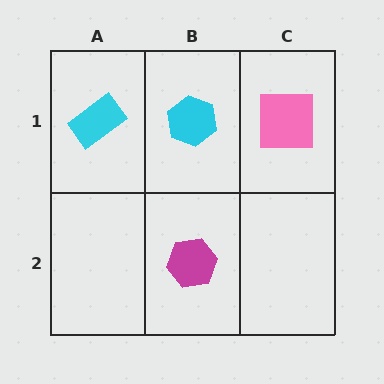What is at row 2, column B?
A magenta hexagon.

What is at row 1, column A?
A cyan rectangle.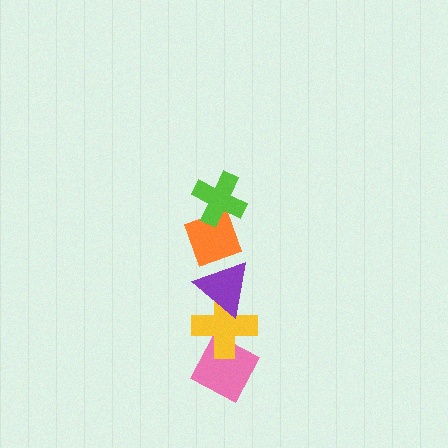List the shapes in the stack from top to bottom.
From top to bottom: the lime cross, the orange diamond, the purple triangle, the yellow cross, the pink diamond.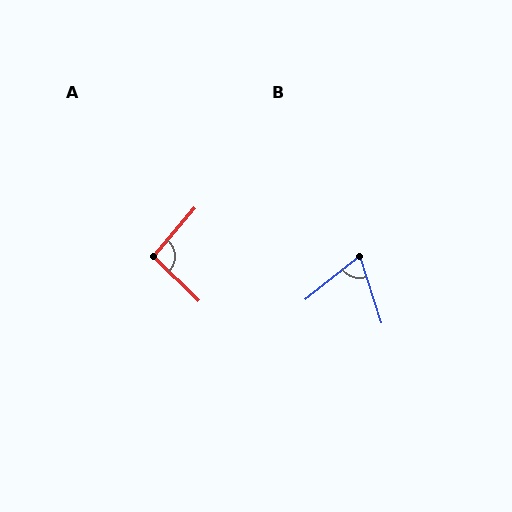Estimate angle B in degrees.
Approximately 69 degrees.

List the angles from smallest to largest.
B (69°), A (94°).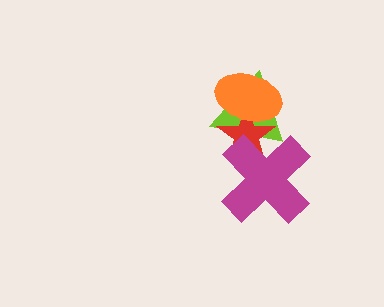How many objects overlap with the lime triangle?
3 objects overlap with the lime triangle.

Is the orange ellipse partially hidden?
No, no other shape covers it.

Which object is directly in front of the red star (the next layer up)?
The magenta cross is directly in front of the red star.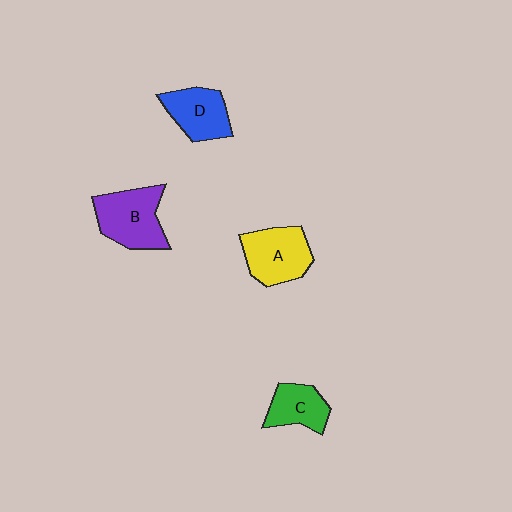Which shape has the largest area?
Shape B (purple).